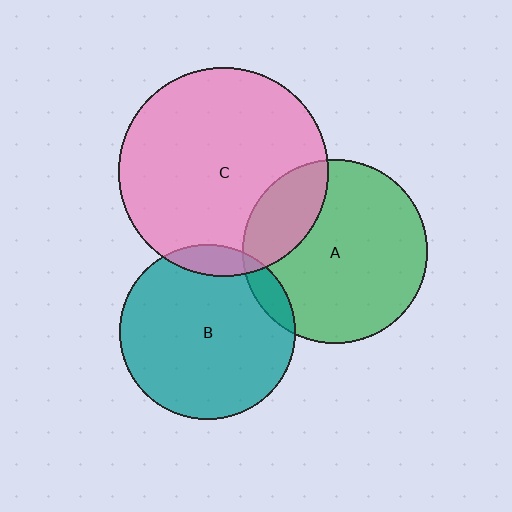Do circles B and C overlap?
Yes.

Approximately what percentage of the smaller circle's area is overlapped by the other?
Approximately 10%.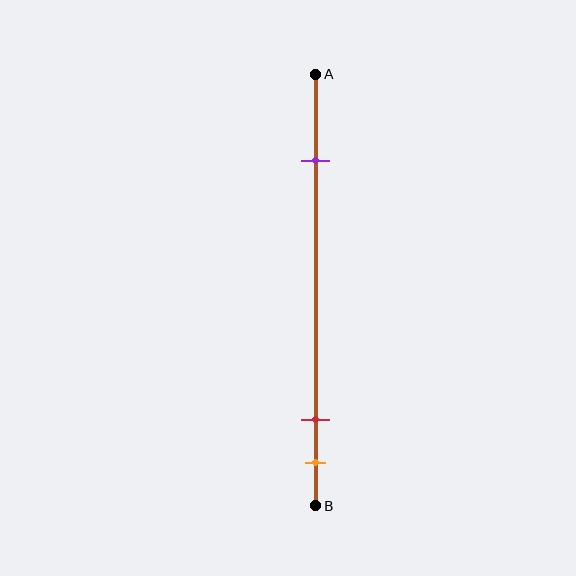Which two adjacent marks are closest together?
The red and orange marks are the closest adjacent pair.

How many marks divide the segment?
There are 3 marks dividing the segment.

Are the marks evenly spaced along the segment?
No, the marks are not evenly spaced.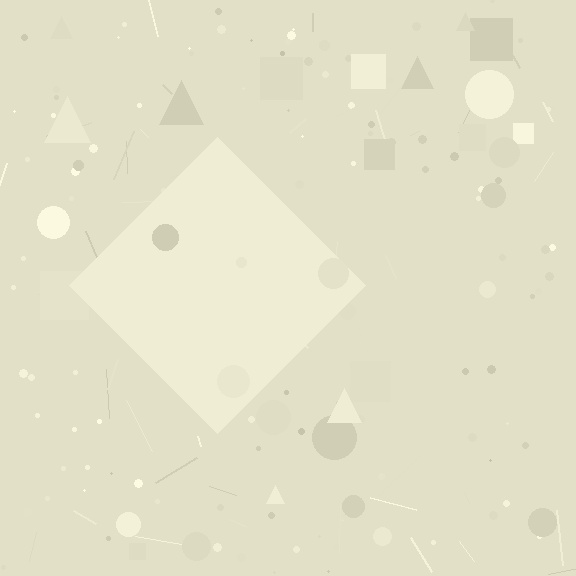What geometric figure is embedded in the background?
A diamond is embedded in the background.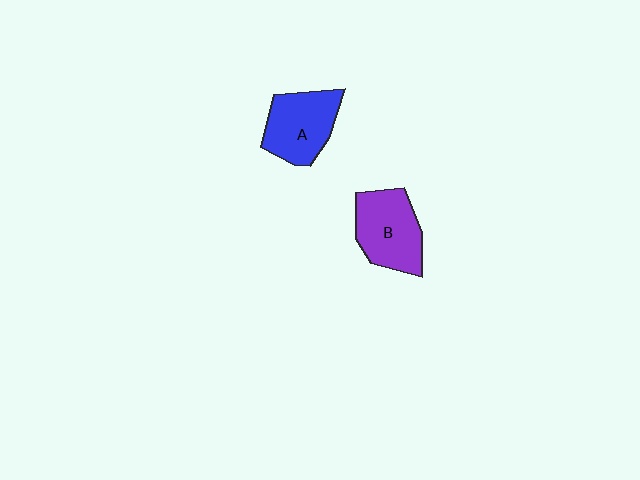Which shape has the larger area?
Shape B (purple).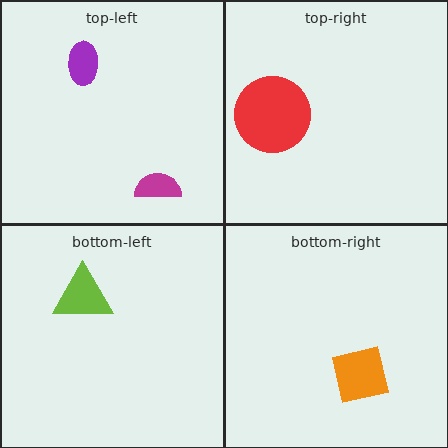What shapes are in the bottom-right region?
The orange square.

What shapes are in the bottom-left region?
The lime triangle.